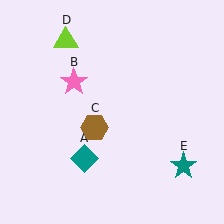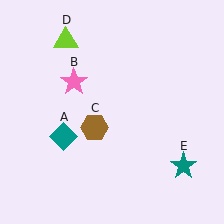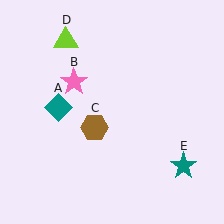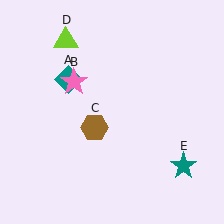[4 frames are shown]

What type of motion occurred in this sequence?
The teal diamond (object A) rotated clockwise around the center of the scene.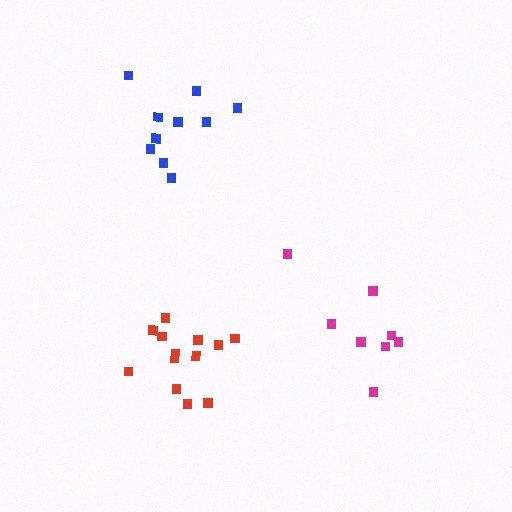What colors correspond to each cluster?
The clusters are colored: red, magenta, blue.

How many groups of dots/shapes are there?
There are 3 groups.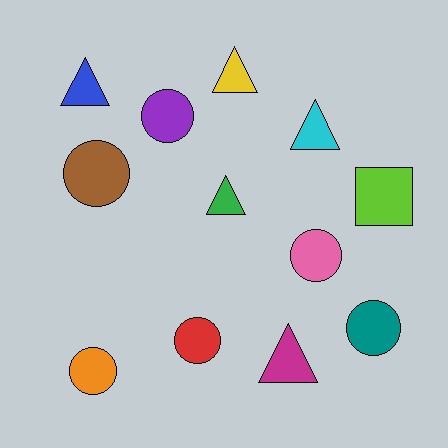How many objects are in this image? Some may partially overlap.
There are 12 objects.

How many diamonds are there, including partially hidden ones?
There are no diamonds.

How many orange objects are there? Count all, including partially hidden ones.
There is 1 orange object.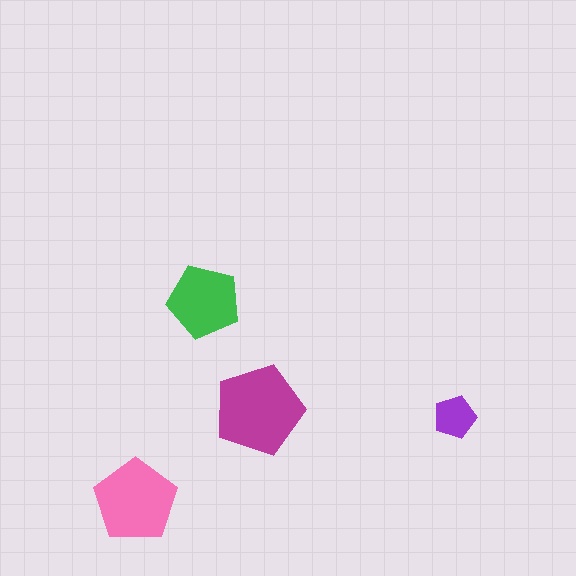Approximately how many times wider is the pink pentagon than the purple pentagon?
About 2 times wider.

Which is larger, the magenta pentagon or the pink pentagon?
The magenta one.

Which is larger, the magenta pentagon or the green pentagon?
The magenta one.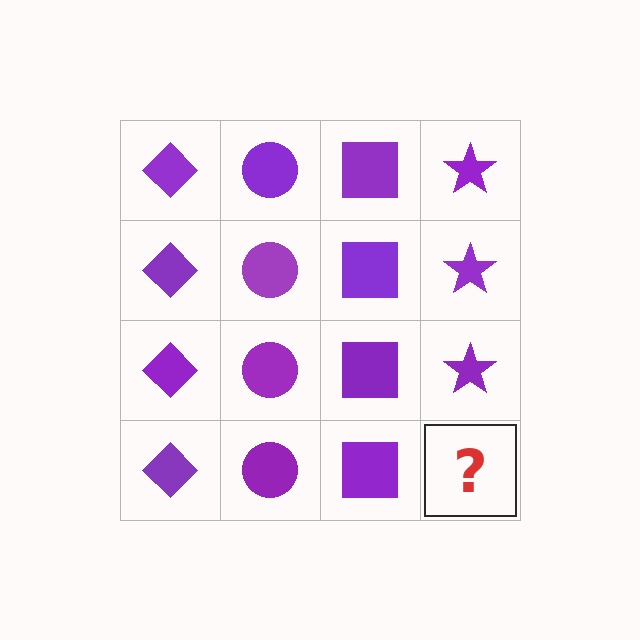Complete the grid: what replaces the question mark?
The question mark should be replaced with a purple star.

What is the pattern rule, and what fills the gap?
The rule is that each column has a consistent shape. The gap should be filled with a purple star.